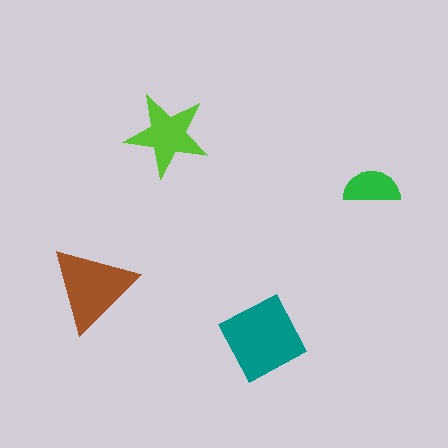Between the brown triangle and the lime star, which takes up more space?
The brown triangle.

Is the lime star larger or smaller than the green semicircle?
Larger.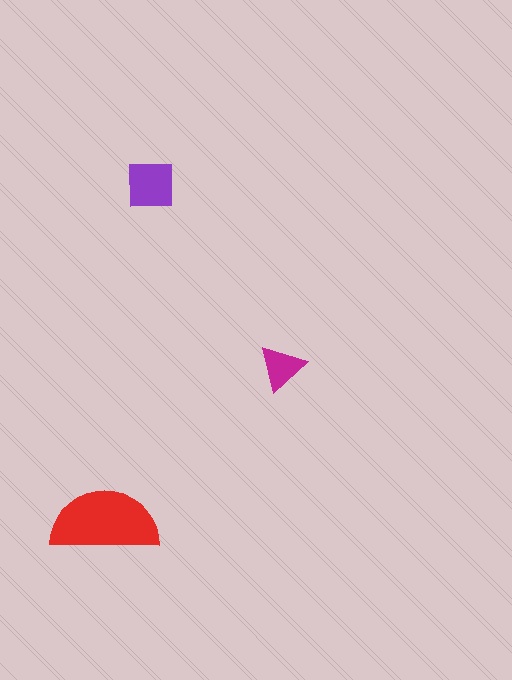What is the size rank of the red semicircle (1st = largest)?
1st.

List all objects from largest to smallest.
The red semicircle, the purple square, the magenta triangle.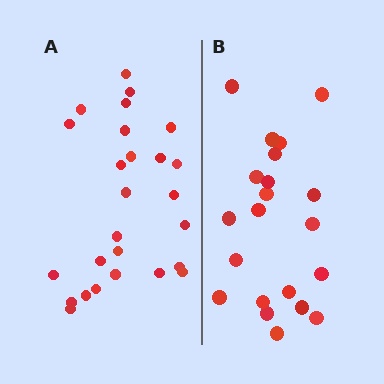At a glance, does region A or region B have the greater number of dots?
Region A (the left region) has more dots.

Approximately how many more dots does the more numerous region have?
Region A has about 5 more dots than region B.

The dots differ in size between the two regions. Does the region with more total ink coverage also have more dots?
No. Region B has more total ink coverage because its dots are larger, but region A actually contains more individual dots. Total area can be misleading — the number of items is what matters here.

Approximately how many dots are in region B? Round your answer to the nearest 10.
About 20 dots. (The exact count is 21, which rounds to 20.)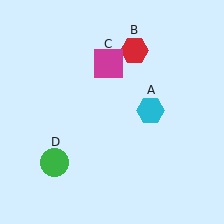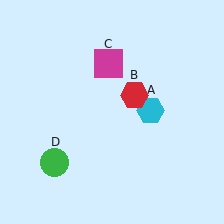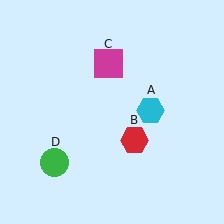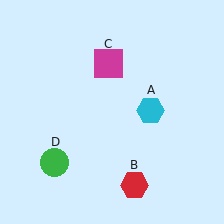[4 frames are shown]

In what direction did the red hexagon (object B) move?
The red hexagon (object B) moved down.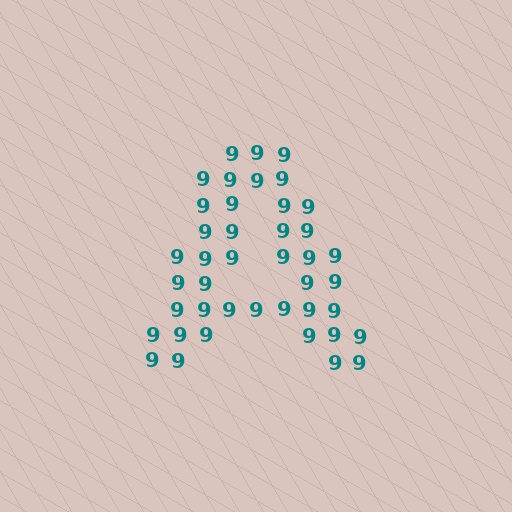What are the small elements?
The small elements are digit 9's.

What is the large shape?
The large shape is the letter A.